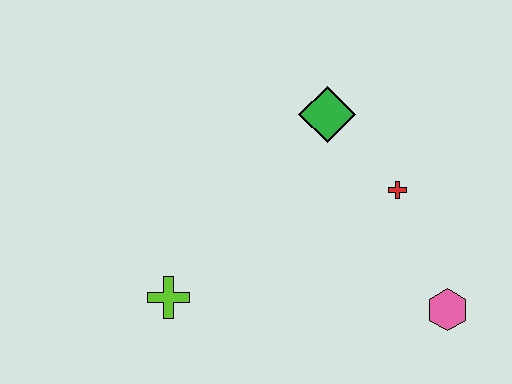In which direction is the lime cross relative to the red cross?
The lime cross is to the left of the red cross.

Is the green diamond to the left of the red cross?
Yes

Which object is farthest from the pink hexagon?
The lime cross is farthest from the pink hexagon.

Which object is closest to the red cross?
The green diamond is closest to the red cross.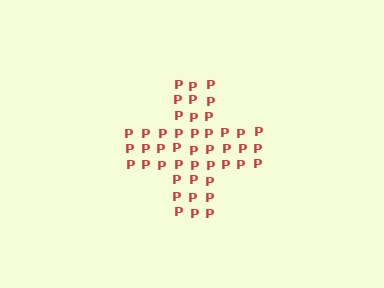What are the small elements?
The small elements are letter P's.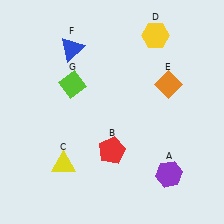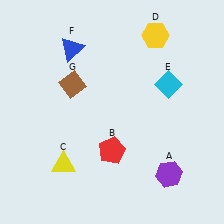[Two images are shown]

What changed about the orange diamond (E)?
In Image 1, E is orange. In Image 2, it changed to cyan.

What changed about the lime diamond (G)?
In Image 1, G is lime. In Image 2, it changed to brown.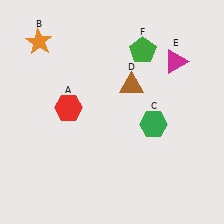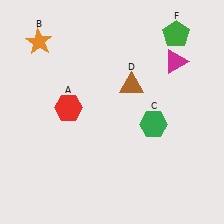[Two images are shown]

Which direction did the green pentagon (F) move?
The green pentagon (F) moved right.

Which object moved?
The green pentagon (F) moved right.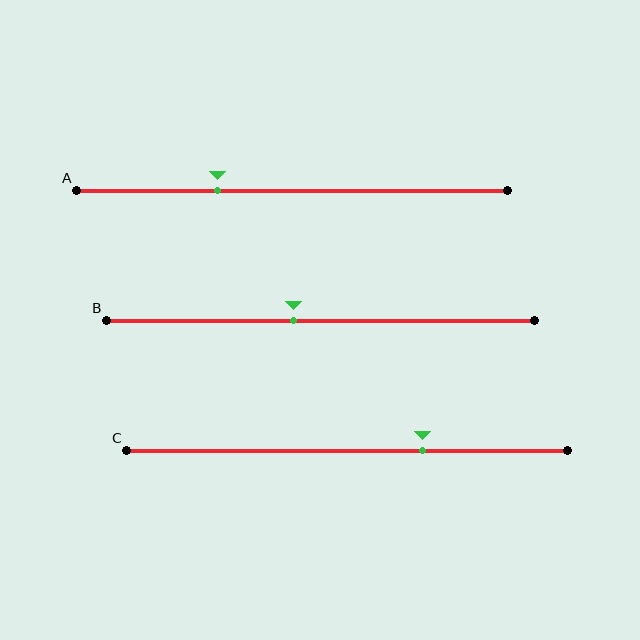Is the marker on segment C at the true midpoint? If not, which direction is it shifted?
No, the marker on segment C is shifted to the right by about 17% of the segment length.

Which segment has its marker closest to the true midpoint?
Segment B has its marker closest to the true midpoint.